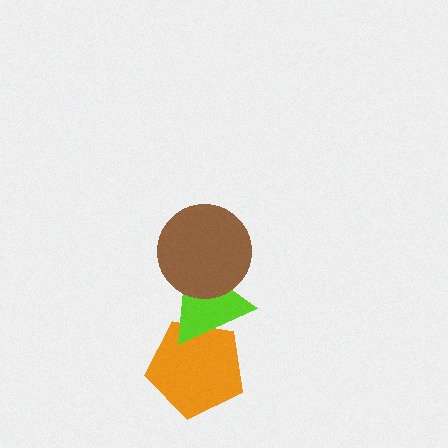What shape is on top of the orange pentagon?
The lime triangle is on top of the orange pentagon.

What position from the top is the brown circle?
The brown circle is 1st from the top.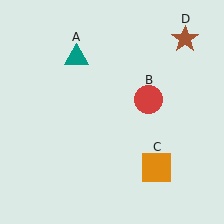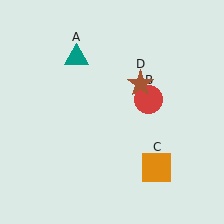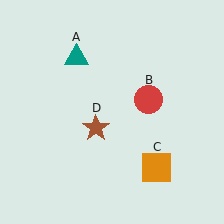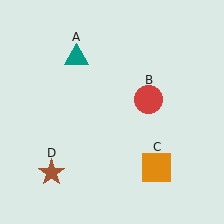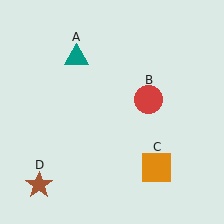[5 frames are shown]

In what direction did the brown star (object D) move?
The brown star (object D) moved down and to the left.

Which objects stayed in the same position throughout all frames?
Teal triangle (object A) and red circle (object B) and orange square (object C) remained stationary.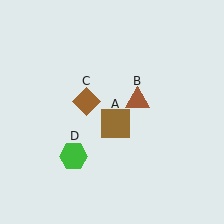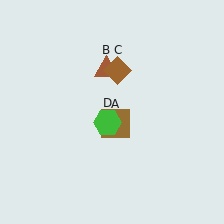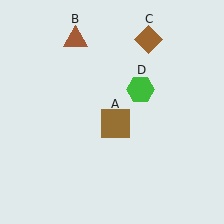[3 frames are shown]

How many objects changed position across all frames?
3 objects changed position: brown triangle (object B), brown diamond (object C), green hexagon (object D).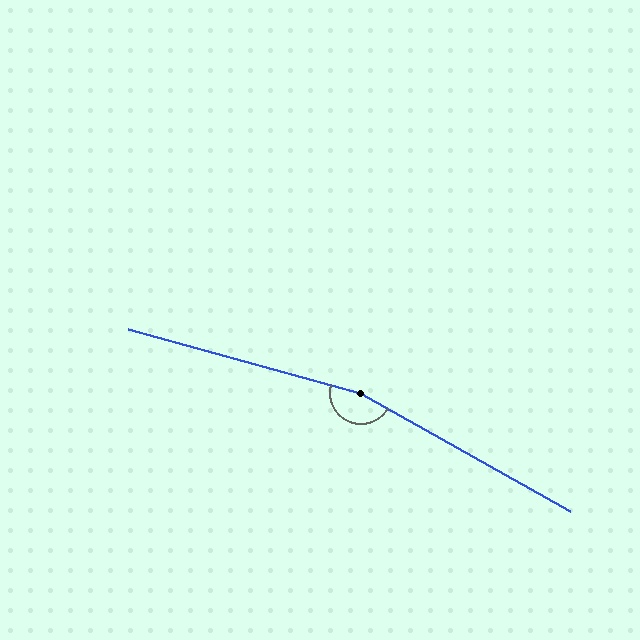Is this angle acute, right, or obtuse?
It is obtuse.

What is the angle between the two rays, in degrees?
Approximately 166 degrees.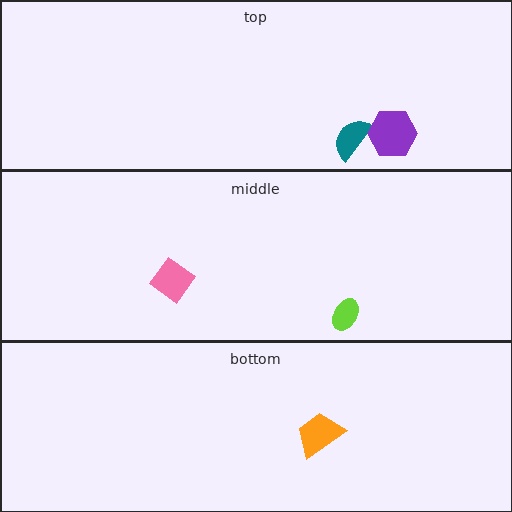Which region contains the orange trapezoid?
The bottom region.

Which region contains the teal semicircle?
The top region.